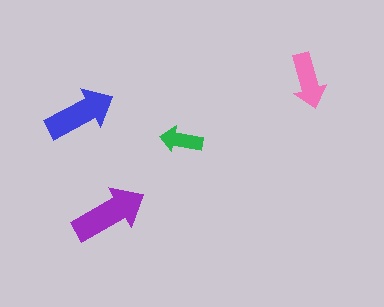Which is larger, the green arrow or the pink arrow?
The pink one.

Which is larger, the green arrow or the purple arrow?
The purple one.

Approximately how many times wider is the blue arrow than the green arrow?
About 1.5 times wider.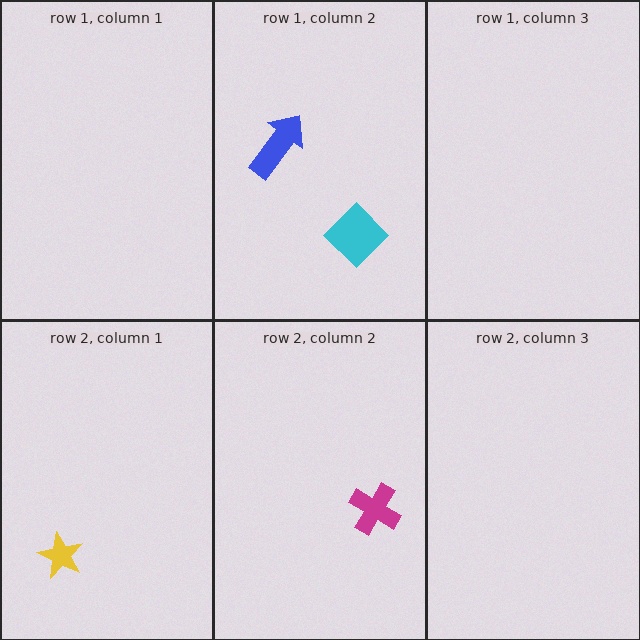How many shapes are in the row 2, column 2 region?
1.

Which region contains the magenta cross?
The row 2, column 2 region.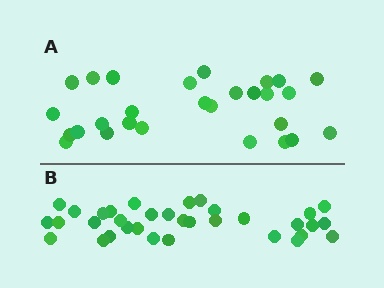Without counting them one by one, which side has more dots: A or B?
Region B (the bottom region) has more dots.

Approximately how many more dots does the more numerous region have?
Region B has about 6 more dots than region A.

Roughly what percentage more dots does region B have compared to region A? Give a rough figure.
About 20% more.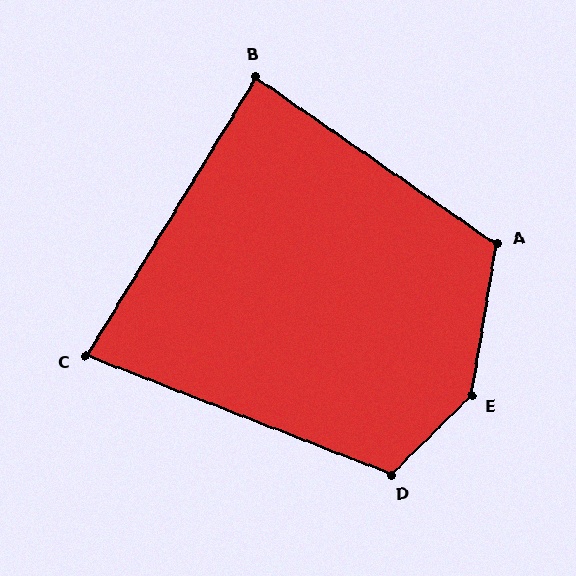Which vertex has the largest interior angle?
E, at approximately 143 degrees.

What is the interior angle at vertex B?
Approximately 87 degrees (approximately right).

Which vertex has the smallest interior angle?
C, at approximately 80 degrees.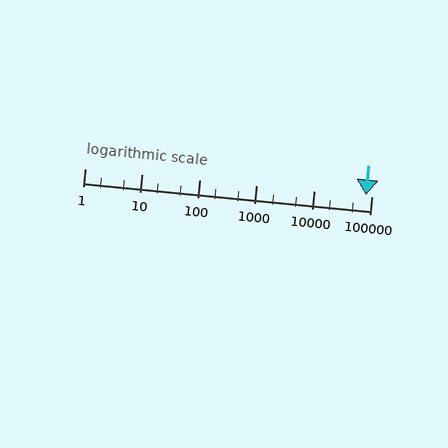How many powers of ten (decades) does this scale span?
The scale spans 5 decades, from 1 to 100000.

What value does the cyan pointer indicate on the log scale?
The pointer indicates approximately 81000.